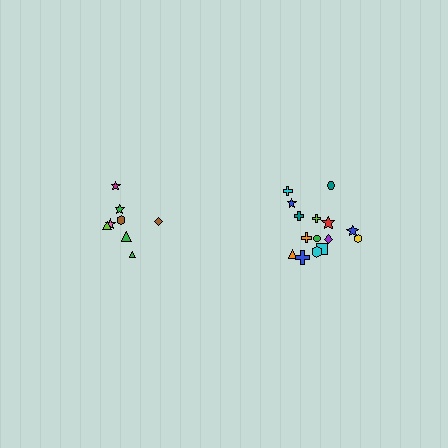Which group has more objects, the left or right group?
The right group.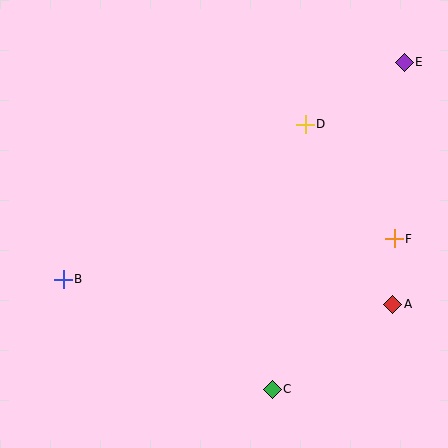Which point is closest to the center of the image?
Point D at (305, 124) is closest to the center.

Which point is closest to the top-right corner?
Point E is closest to the top-right corner.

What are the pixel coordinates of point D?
Point D is at (305, 124).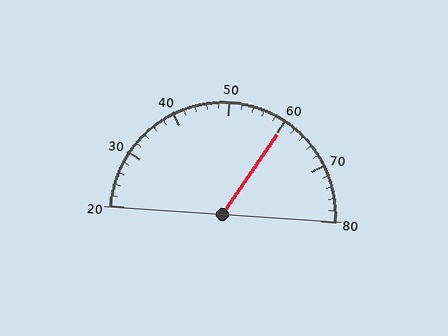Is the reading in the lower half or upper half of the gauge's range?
The reading is in the upper half of the range (20 to 80).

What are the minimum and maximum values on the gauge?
The gauge ranges from 20 to 80.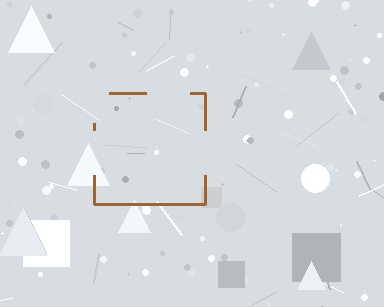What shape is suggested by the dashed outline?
The dashed outline suggests a square.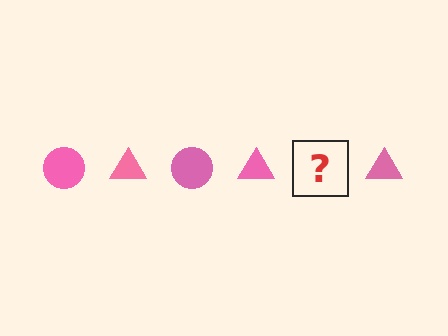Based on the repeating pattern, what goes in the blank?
The blank should be a pink circle.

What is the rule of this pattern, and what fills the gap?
The rule is that the pattern cycles through circle, triangle shapes in pink. The gap should be filled with a pink circle.